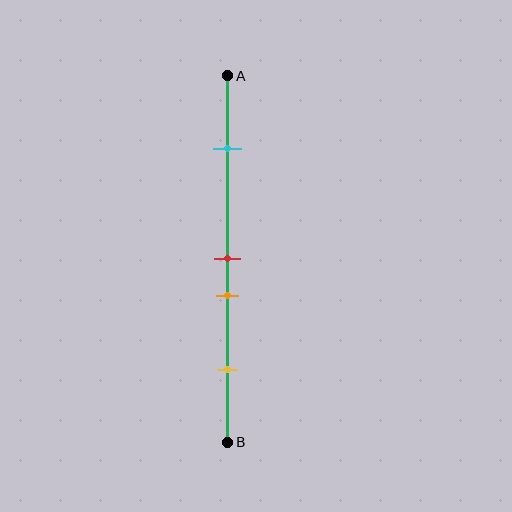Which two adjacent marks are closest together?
The red and orange marks are the closest adjacent pair.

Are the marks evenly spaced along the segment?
No, the marks are not evenly spaced.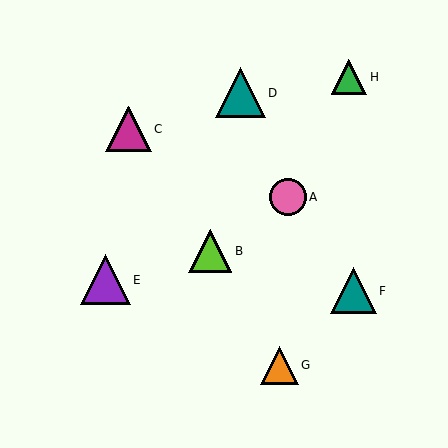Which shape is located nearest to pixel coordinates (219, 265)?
The lime triangle (labeled B) at (210, 251) is nearest to that location.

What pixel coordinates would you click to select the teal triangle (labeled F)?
Click at (353, 291) to select the teal triangle F.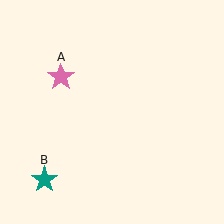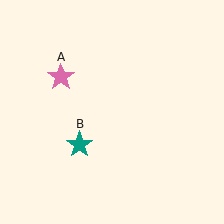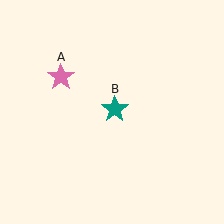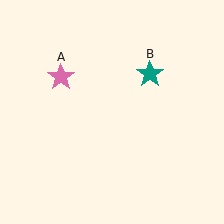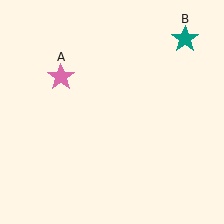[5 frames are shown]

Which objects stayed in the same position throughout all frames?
Pink star (object A) remained stationary.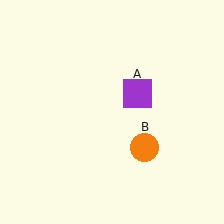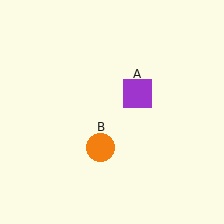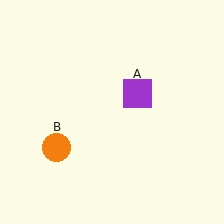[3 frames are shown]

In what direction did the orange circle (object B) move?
The orange circle (object B) moved left.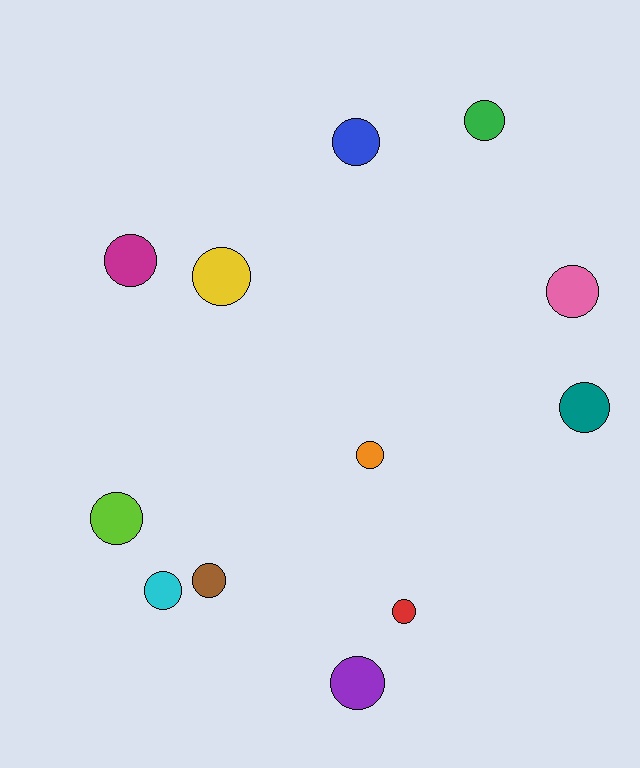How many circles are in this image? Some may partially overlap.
There are 12 circles.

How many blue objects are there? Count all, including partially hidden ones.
There is 1 blue object.